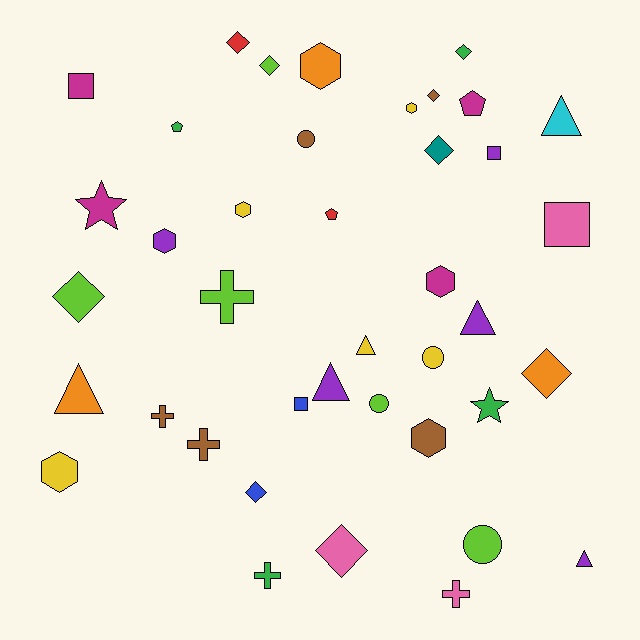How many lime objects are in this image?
There are 5 lime objects.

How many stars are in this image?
There are 2 stars.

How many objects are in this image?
There are 40 objects.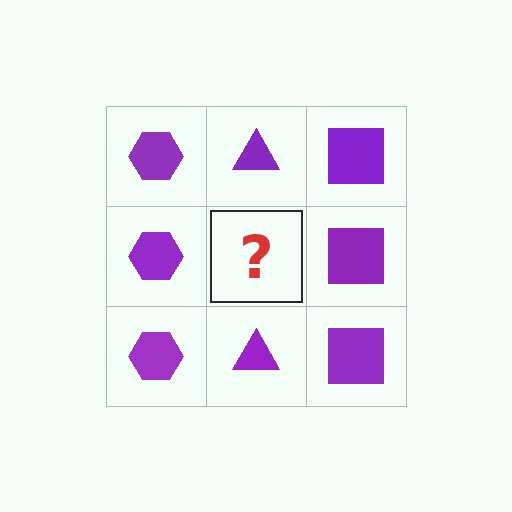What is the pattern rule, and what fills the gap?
The rule is that each column has a consistent shape. The gap should be filled with a purple triangle.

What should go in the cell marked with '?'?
The missing cell should contain a purple triangle.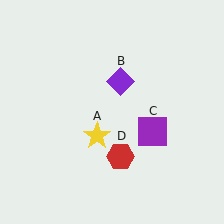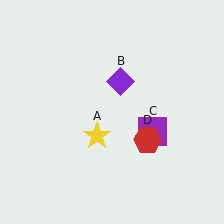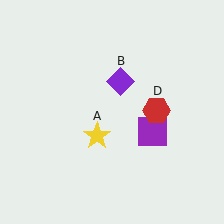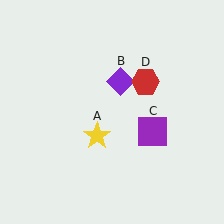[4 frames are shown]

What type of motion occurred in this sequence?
The red hexagon (object D) rotated counterclockwise around the center of the scene.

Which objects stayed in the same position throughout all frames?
Yellow star (object A) and purple diamond (object B) and purple square (object C) remained stationary.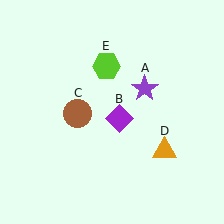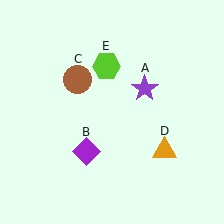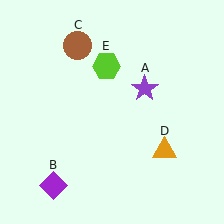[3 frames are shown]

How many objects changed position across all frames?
2 objects changed position: purple diamond (object B), brown circle (object C).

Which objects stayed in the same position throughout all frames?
Purple star (object A) and orange triangle (object D) and lime hexagon (object E) remained stationary.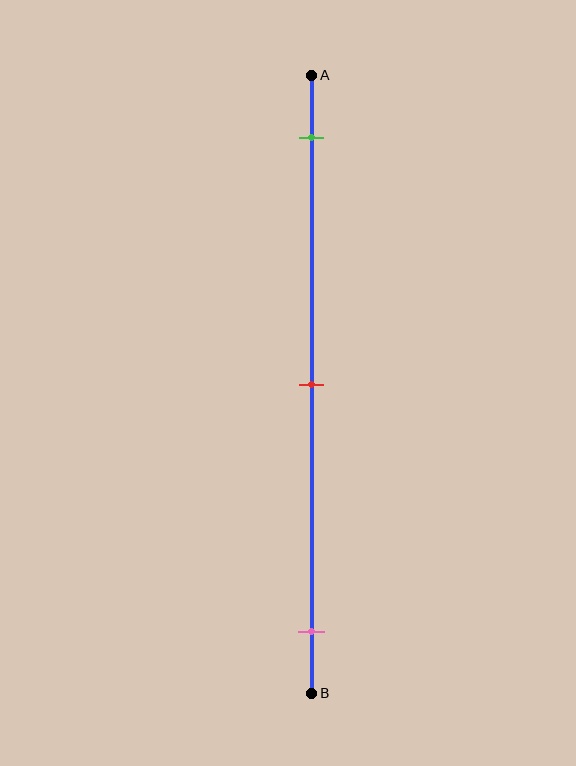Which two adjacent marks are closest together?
The green and red marks are the closest adjacent pair.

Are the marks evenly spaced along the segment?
Yes, the marks are approximately evenly spaced.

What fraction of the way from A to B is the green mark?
The green mark is approximately 10% (0.1) of the way from A to B.